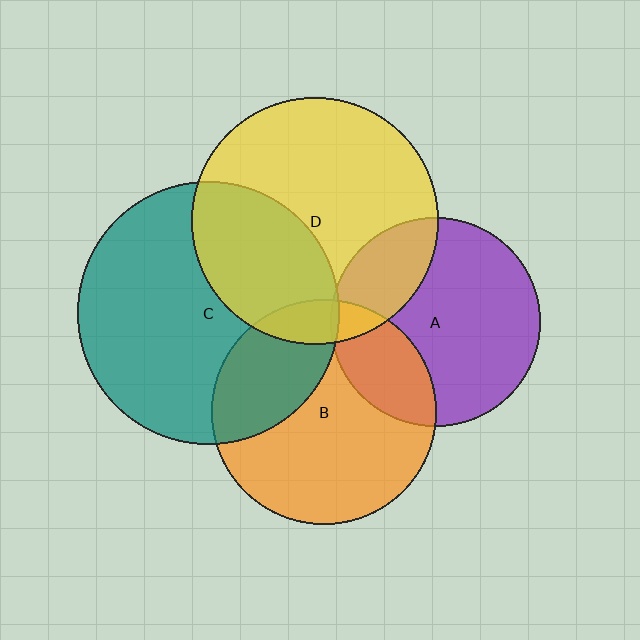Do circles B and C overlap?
Yes.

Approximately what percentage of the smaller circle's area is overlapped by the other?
Approximately 30%.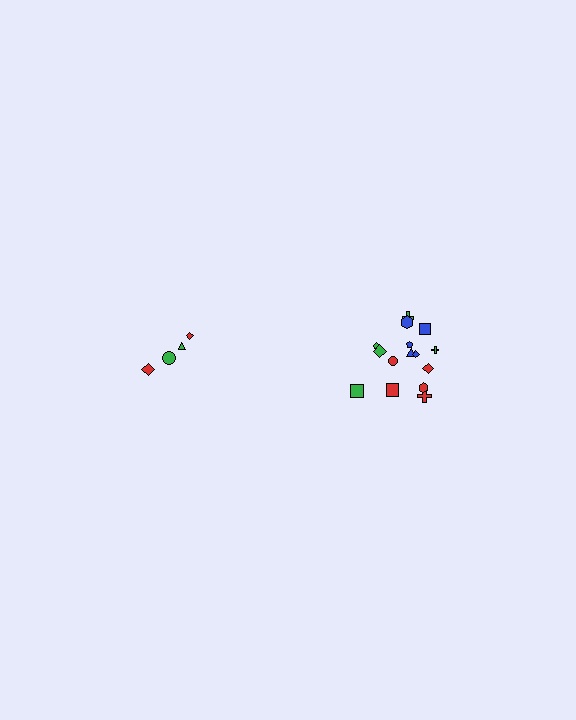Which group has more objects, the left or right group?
The right group.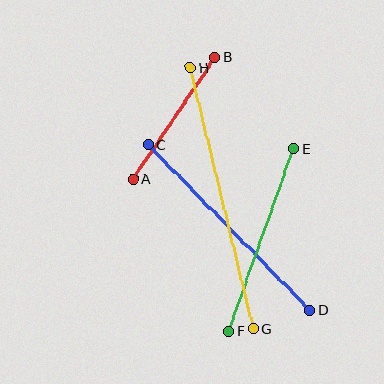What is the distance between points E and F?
The distance is approximately 193 pixels.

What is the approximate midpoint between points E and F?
The midpoint is at approximately (261, 240) pixels.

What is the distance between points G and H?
The distance is approximately 269 pixels.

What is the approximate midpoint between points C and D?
The midpoint is at approximately (229, 228) pixels.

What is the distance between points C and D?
The distance is approximately 232 pixels.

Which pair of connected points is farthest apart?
Points G and H are farthest apart.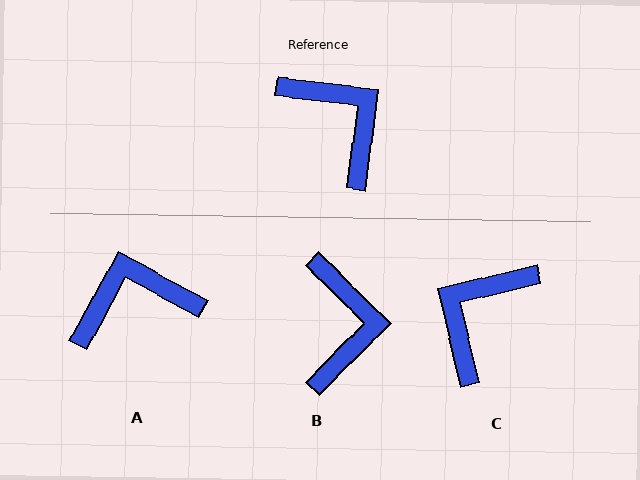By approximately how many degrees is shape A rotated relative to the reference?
Approximately 69 degrees counter-clockwise.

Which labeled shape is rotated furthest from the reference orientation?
C, about 111 degrees away.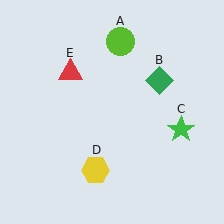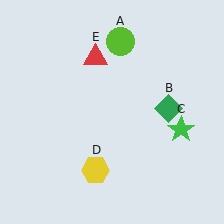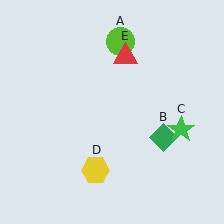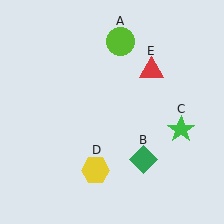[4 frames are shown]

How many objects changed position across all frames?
2 objects changed position: green diamond (object B), red triangle (object E).